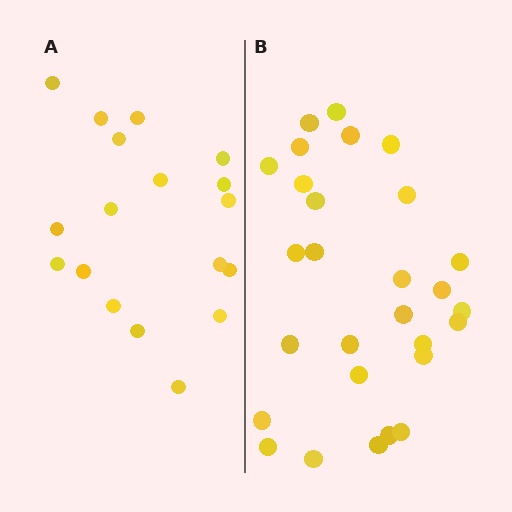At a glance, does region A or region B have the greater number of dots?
Region B (the right region) has more dots.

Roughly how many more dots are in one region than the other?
Region B has roughly 10 or so more dots than region A.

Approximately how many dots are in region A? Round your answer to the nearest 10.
About 20 dots. (The exact count is 18, which rounds to 20.)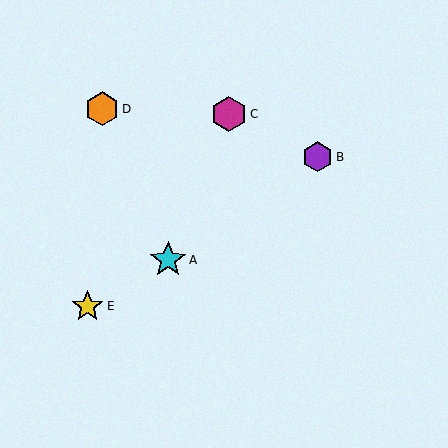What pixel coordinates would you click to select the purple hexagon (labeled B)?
Click at (318, 157) to select the purple hexagon B.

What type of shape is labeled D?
Shape D is an orange hexagon.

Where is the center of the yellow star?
The center of the yellow star is at (88, 306).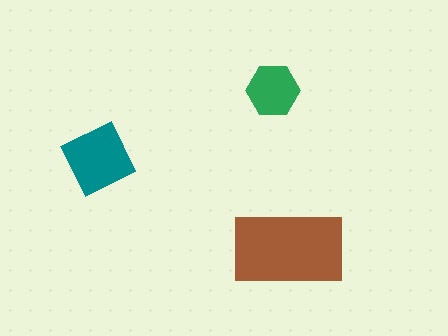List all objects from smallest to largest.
The green hexagon, the teal square, the brown rectangle.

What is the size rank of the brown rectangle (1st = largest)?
1st.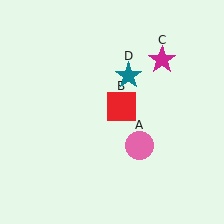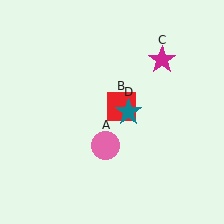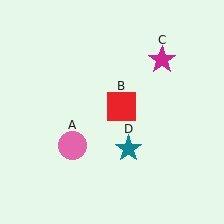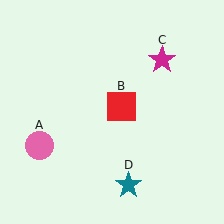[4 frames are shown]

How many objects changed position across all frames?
2 objects changed position: pink circle (object A), teal star (object D).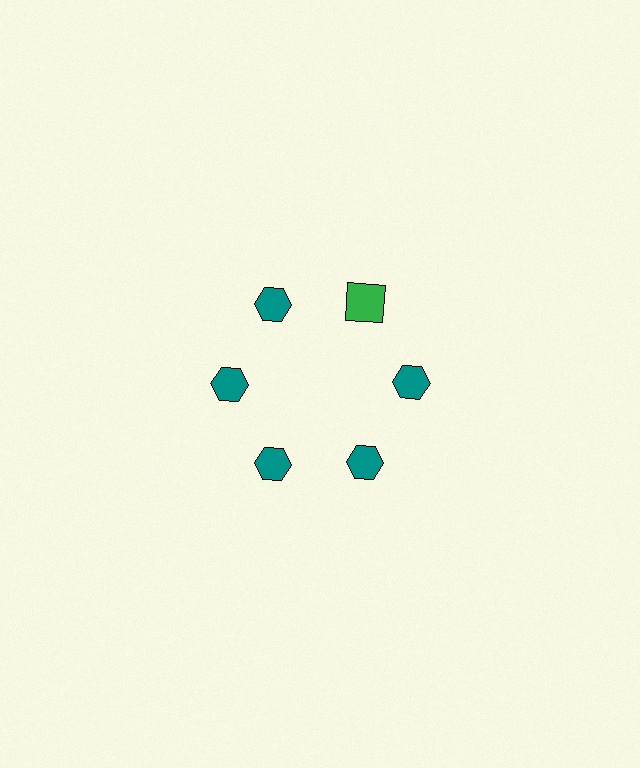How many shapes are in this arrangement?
There are 6 shapes arranged in a ring pattern.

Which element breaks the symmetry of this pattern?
The green square at roughly the 1 o'clock position breaks the symmetry. All other shapes are teal hexagons.